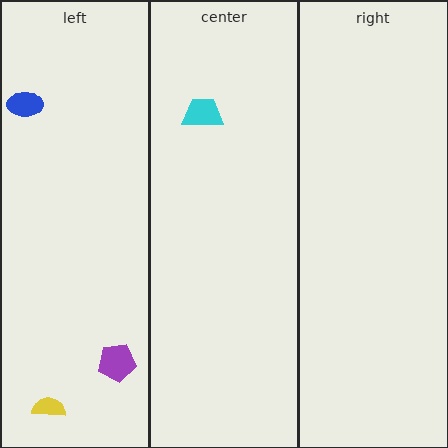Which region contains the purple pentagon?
The left region.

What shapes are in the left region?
The blue ellipse, the yellow semicircle, the purple pentagon.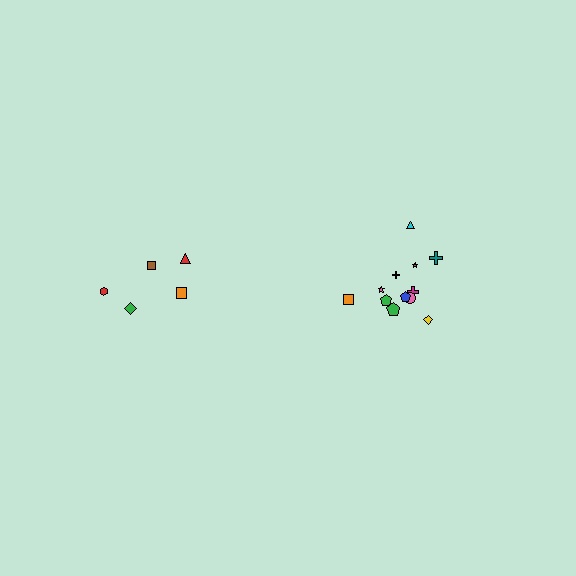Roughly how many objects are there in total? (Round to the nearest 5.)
Roughly 15 objects in total.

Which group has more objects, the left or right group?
The right group.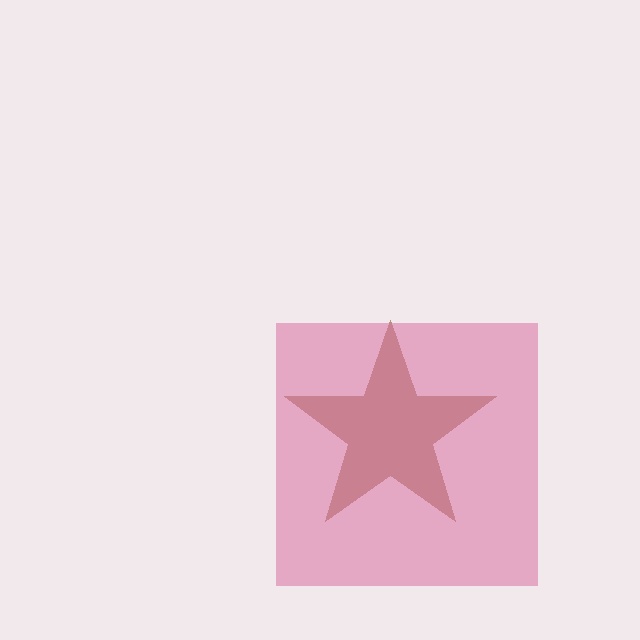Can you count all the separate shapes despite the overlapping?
Yes, there are 2 separate shapes.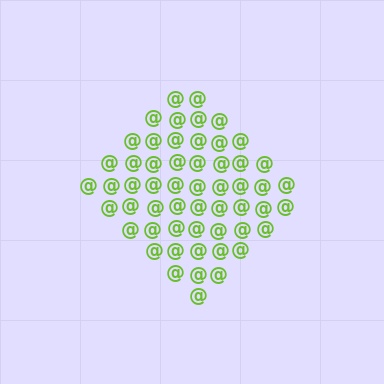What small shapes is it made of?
It is made of small at signs.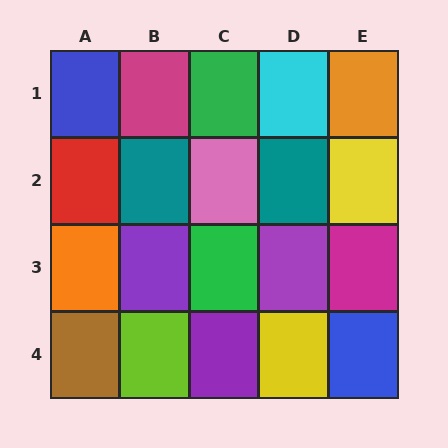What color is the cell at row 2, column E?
Yellow.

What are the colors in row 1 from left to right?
Blue, magenta, green, cyan, orange.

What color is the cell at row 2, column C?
Pink.